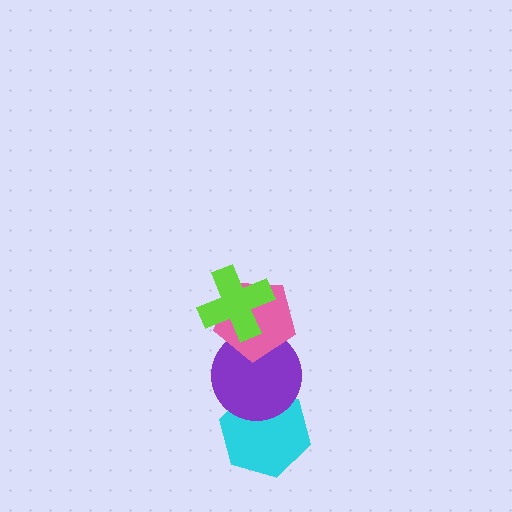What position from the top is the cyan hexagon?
The cyan hexagon is 4th from the top.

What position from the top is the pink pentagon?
The pink pentagon is 2nd from the top.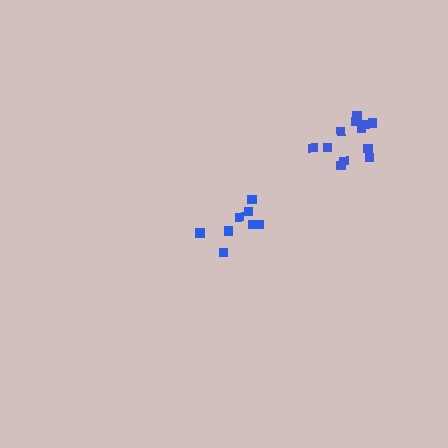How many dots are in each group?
Group 1: 8 dots, Group 2: 12 dots (20 total).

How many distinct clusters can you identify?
There are 2 distinct clusters.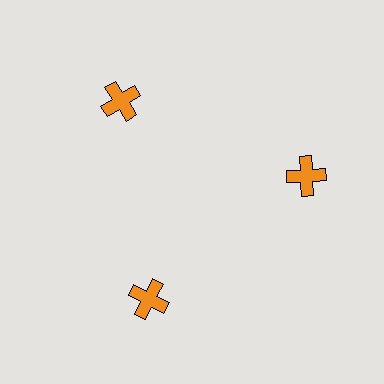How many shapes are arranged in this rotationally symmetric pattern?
There are 3 shapes, arranged in 3 groups of 1.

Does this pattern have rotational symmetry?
Yes, this pattern has 3-fold rotational symmetry. It looks the same after rotating 120 degrees around the center.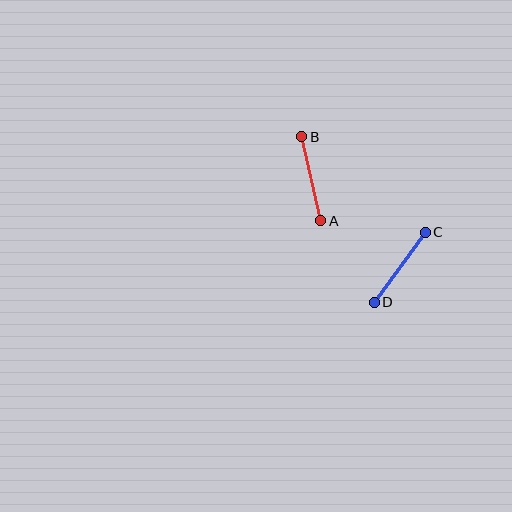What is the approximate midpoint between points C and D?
The midpoint is at approximately (400, 267) pixels.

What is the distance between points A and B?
The distance is approximately 86 pixels.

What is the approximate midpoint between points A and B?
The midpoint is at approximately (311, 179) pixels.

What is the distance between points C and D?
The distance is approximately 87 pixels.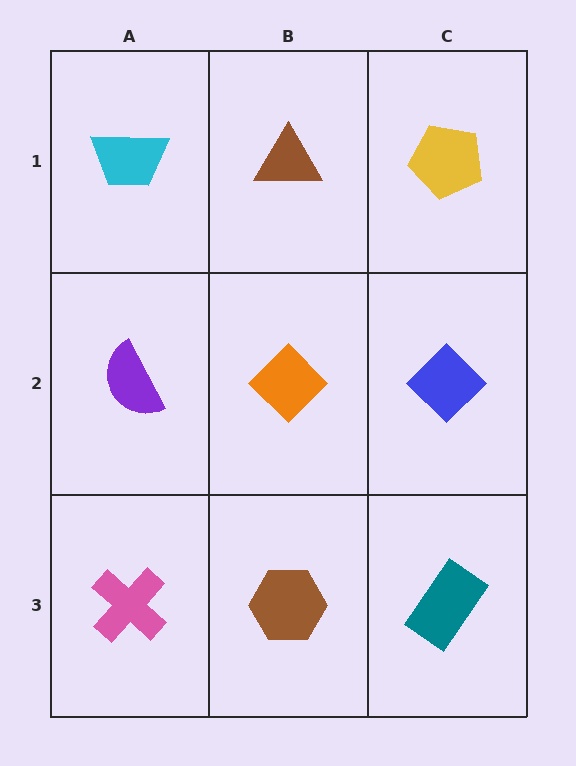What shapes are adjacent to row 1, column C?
A blue diamond (row 2, column C), a brown triangle (row 1, column B).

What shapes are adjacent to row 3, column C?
A blue diamond (row 2, column C), a brown hexagon (row 3, column B).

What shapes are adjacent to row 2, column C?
A yellow pentagon (row 1, column C), a teal rectangle (row 3, column C), an orange diamond (row 2, column B).